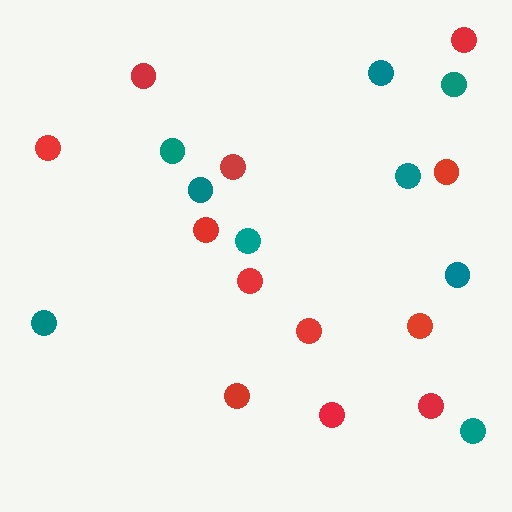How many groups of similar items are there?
There are 2 groups: one group of teal circles (9) and one group of red circles (12).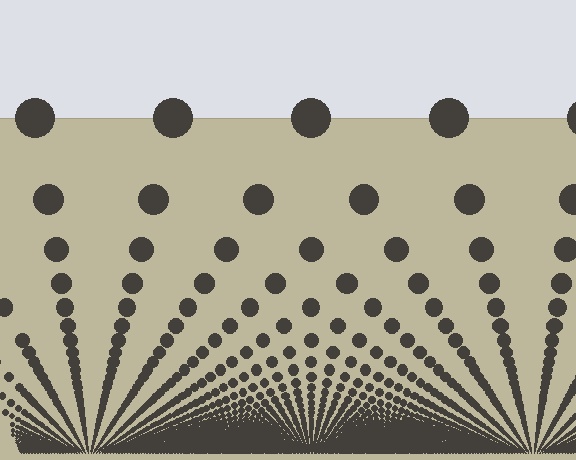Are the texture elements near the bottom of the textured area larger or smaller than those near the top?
Smaller. The gradient is inverted — elements near the bottom are smaller and denser.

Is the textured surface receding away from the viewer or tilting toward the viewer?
The surface appears to tilt toward the viewer. Texture elements get larger and sparser toward the top.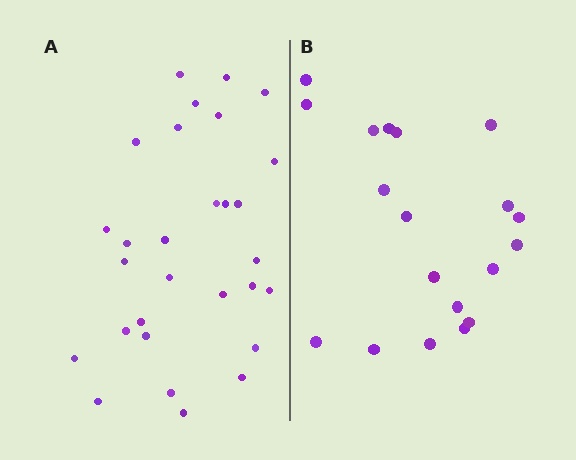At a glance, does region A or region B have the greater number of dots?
Region A (the left region) has more dots.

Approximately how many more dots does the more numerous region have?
Region A has roughly 10 or so more dots than region B.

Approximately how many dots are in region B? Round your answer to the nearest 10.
About 20 dots. (The exact count is 19, which rounds to 20.)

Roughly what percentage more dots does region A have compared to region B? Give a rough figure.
About 55% more.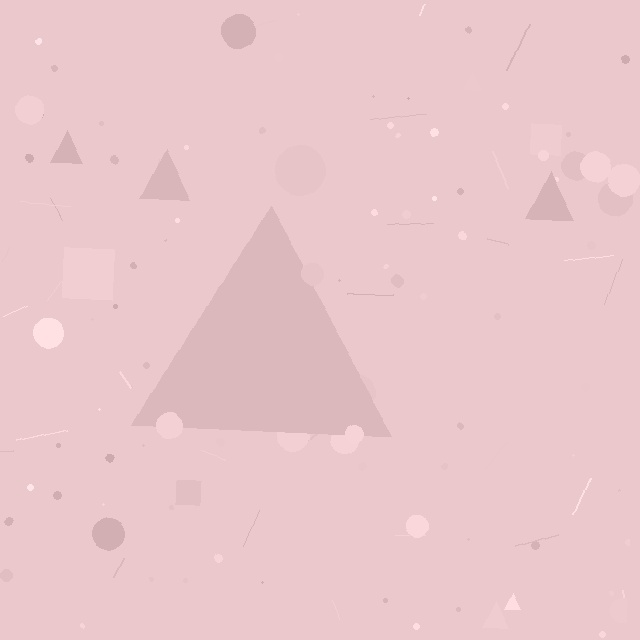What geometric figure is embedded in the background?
A triangle is embedded in the background.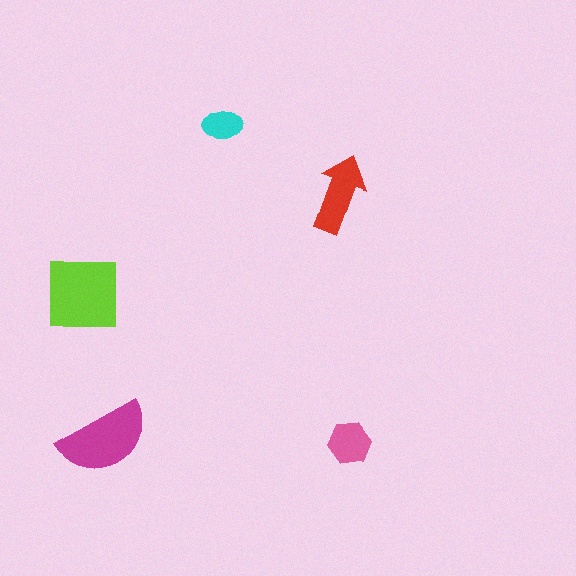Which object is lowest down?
The magenta semicircle is bottommost.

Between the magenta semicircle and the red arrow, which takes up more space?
The magenta semicircle.